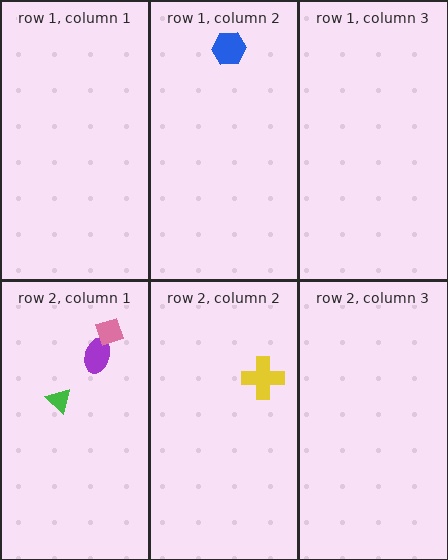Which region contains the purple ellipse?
The row 2, column 1 region.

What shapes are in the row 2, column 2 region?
The yellow cross.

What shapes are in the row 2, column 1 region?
The purple ellipse, the green triangle, the pink diamond.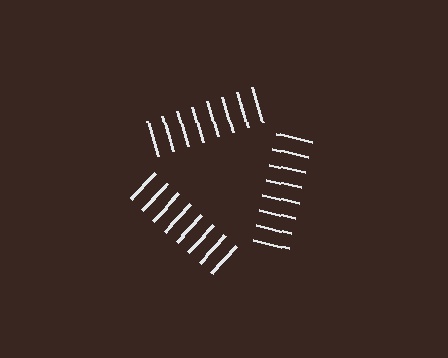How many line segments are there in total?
24 — 8 along each of the 3 edges.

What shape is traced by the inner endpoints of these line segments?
An illusory triangle — the line segments terminate on its edges but no continuous stroke is drawn.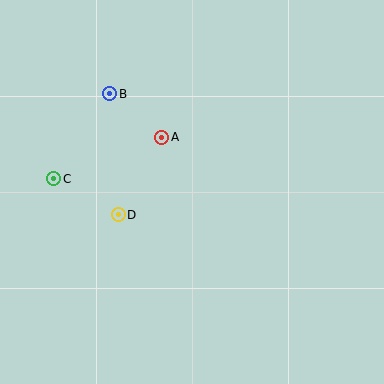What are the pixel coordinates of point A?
Point A is at (162, 137).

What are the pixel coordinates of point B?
Point B is at (110, 94).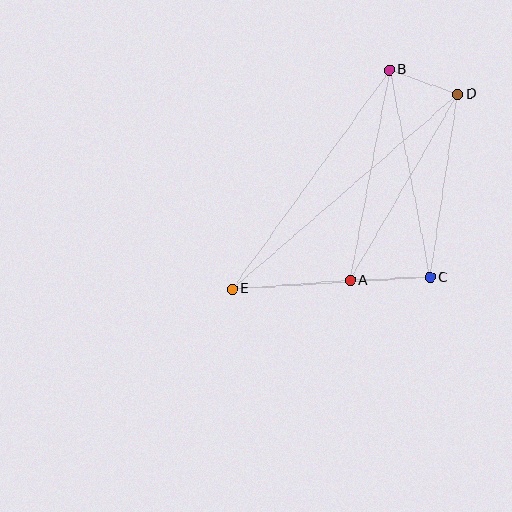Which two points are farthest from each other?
Points D and E are farthest from each other.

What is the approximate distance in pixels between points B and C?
The distance between B and C is approximately 212 pixels.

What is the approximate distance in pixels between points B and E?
The distance between B and E is approximately 270 pixels.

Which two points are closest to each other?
Points B and D are closest to each other.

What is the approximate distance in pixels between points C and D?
The distance between C and D is approximately 185 pixels.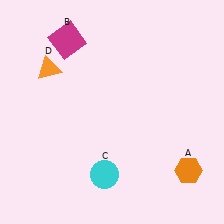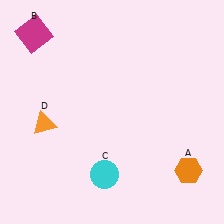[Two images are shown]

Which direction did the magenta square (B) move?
The magenta square (B) moved left.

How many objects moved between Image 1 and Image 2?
2 objects moved between the two images.